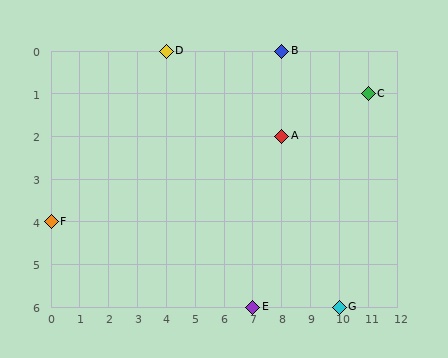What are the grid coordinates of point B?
Point B is at grid coordinates (8, 0).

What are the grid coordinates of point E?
Point E is at grid coordinates (7, 6).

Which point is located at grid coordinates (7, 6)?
Point E is at (7, 6).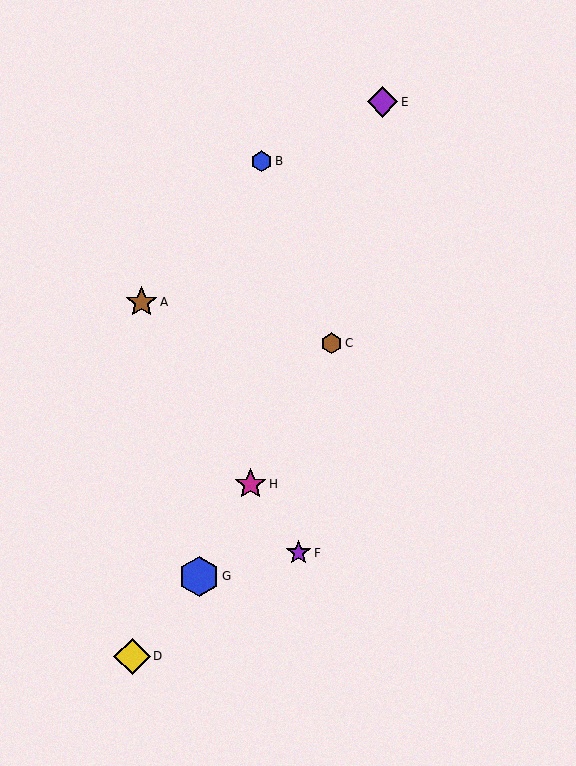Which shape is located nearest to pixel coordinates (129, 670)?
The yellow diamond (labeled D) at (132, 656) is nearest to that location.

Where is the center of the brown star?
The center of the brown star is at (141, 302).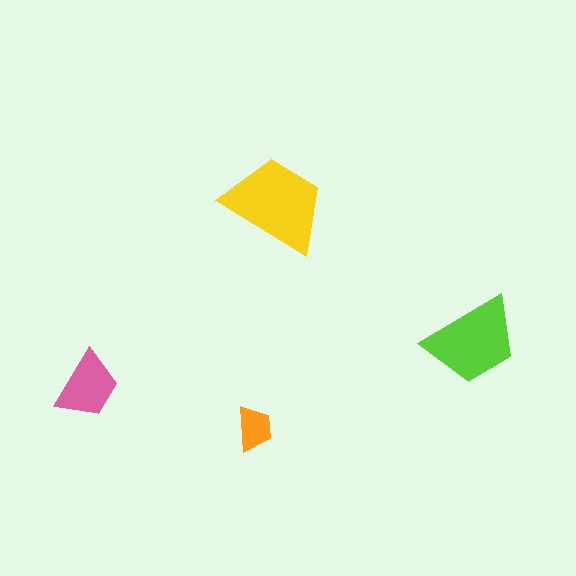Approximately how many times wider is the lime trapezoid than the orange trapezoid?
About 2 times wider.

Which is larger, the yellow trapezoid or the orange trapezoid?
The yellow one.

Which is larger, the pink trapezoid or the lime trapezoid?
The lime one.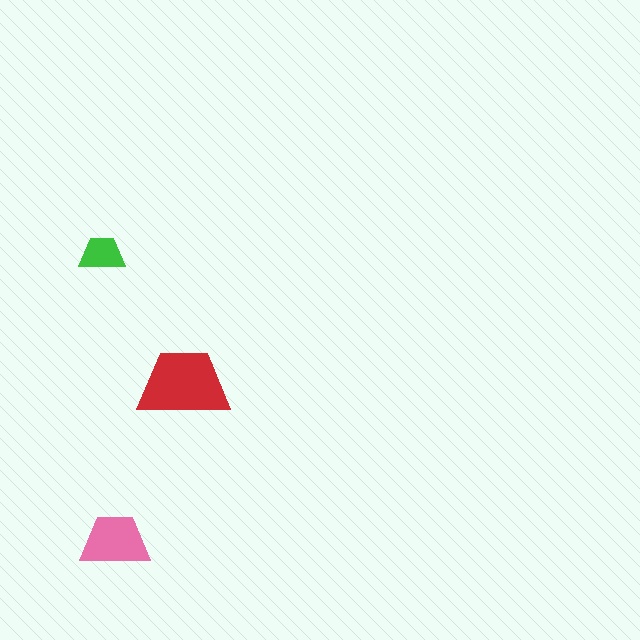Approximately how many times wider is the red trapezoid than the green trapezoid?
About 2 times wider.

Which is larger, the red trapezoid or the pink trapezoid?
The red one.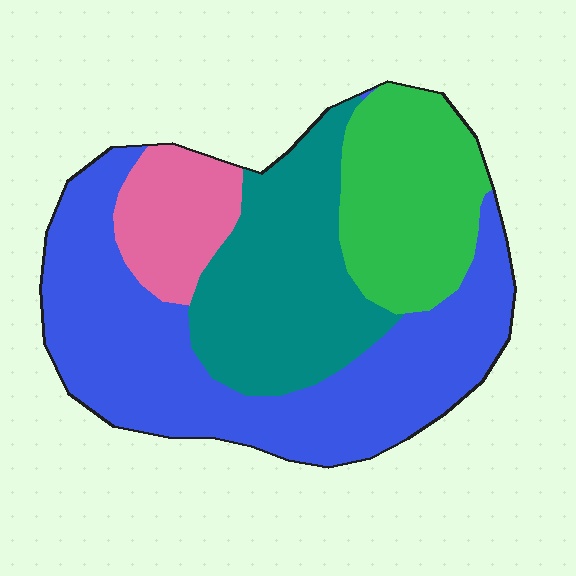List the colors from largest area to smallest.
From largest to smallest: blue, teal, green, pink.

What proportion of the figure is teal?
Teal covers roughly 25% of the figure.